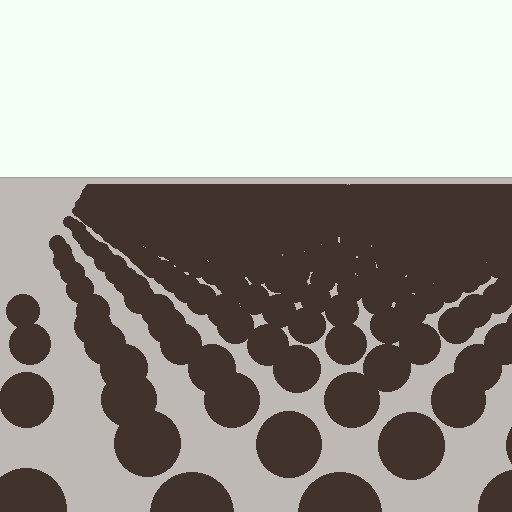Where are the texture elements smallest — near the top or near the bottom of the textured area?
Near the top.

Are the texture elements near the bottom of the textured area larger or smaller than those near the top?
Larger. Near the bottom, elements are closer to the viewer and appear at a bigger on-screen size.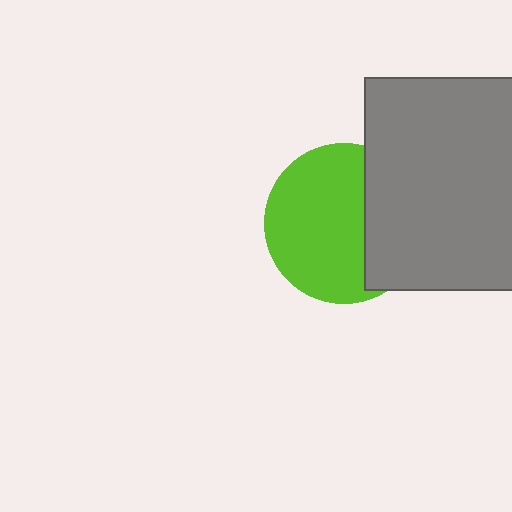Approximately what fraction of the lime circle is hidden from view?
Roughly 34% of the lime circle is hidden behind the gray square.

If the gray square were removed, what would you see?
You would see the complete lime circle.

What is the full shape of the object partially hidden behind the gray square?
The partially hidden object is a lime circle.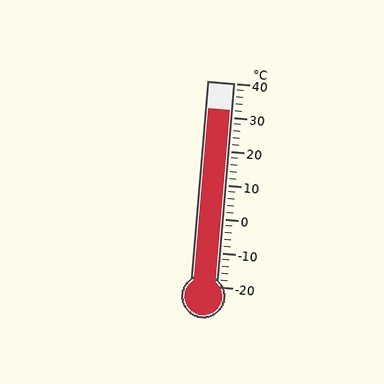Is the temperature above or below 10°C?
The temperature is above 10°C.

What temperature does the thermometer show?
The thermometer shows approximately 32°C.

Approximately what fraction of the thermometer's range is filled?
The thermometer is filled to approximately 85% of its range.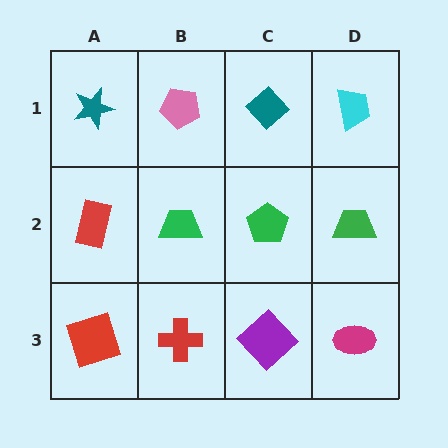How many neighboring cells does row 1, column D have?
2.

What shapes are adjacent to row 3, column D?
A green trapezoid (row 2, column D), a purple diamond (row 3, column C).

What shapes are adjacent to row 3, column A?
A red rectangle (row 2, column A), a red cross (row 3, column B).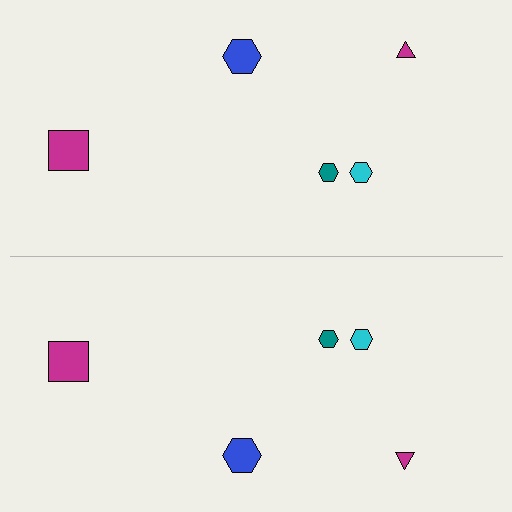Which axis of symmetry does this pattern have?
The pattern has a horizontal axis of symmetry running through the center of the image.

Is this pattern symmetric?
Yes, this pattern has bilateral (reflection) symmetry.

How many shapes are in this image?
There are 10 shapes in this image.